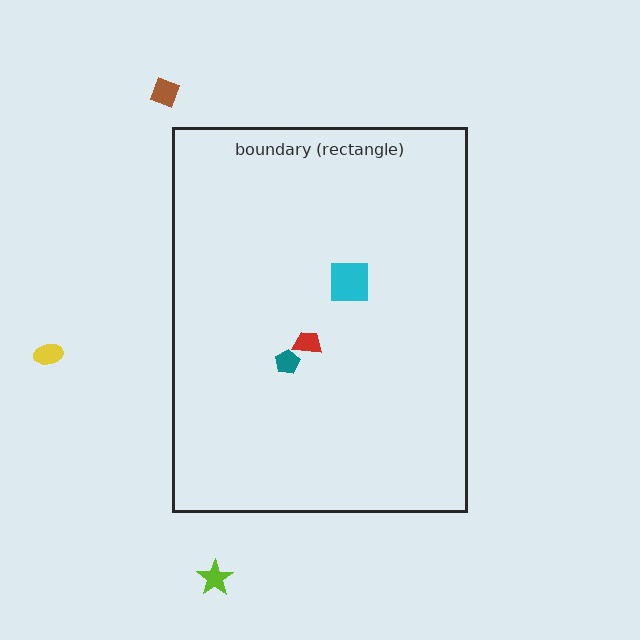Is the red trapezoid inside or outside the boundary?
Inside.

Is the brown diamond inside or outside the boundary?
Outside.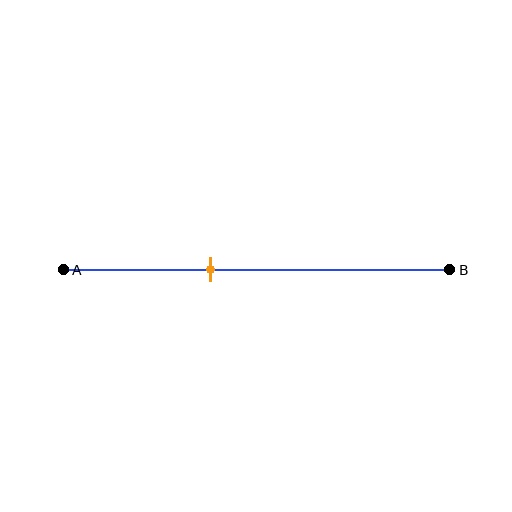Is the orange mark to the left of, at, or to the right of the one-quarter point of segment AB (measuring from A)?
The orange mark is to the right of the one-quarter point of segment AB.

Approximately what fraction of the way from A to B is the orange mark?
The orange mark is approximately 40% of the way from A to B.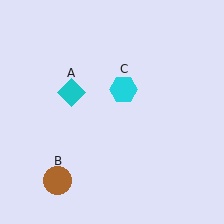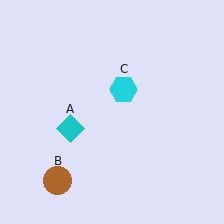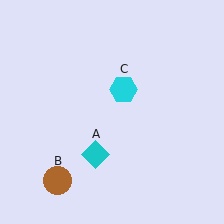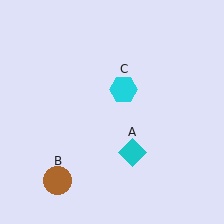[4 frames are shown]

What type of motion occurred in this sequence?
The cyan diamond (object A) rotated counterclockwise around the center of the scene.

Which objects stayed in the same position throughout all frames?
Brown circle (object B) and cyan hexagon (object C) remained stationary.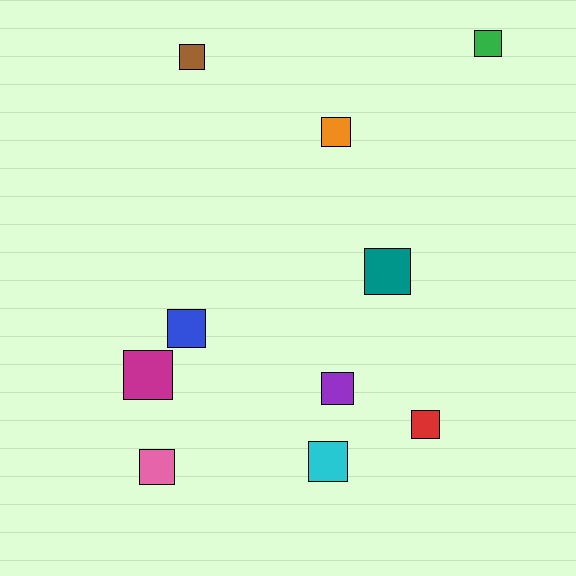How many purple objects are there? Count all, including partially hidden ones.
There is 1 purple object.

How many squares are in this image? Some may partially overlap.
There are 10 squares.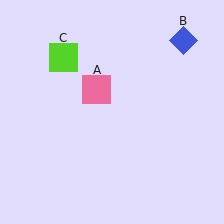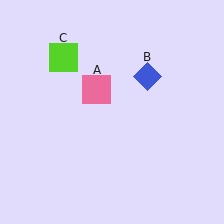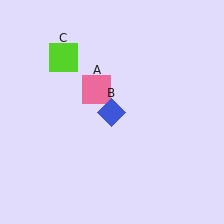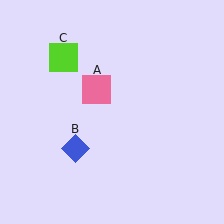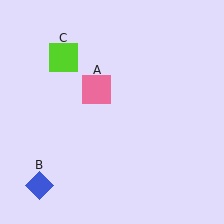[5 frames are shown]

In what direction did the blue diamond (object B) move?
The blue diamond (object B) moved down and to the left.